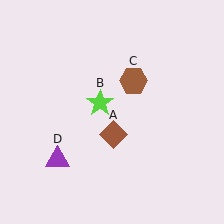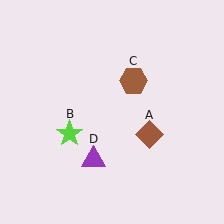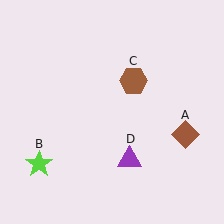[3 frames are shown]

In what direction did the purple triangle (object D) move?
The purple triangle (object D) moved right.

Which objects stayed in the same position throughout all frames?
Brown hexagon (object C) remained stationary.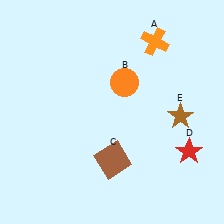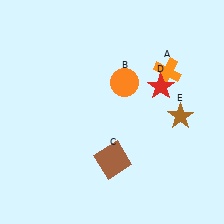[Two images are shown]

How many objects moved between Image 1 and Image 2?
2 objects moved between the two images.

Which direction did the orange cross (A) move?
The orange cross (A) moved down.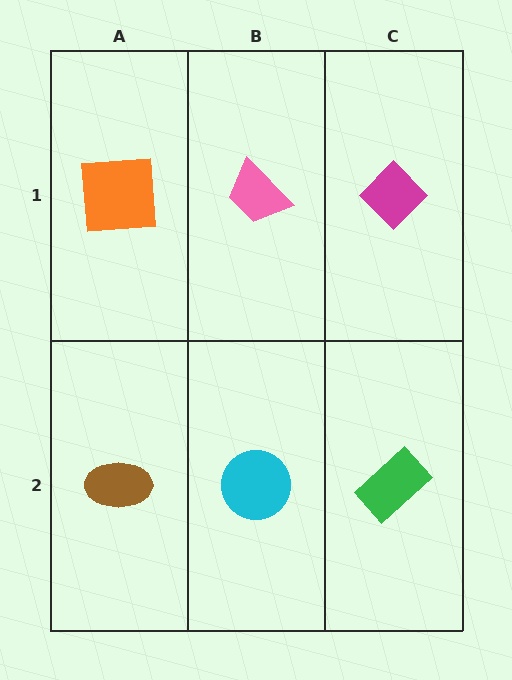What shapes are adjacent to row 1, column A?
A brown ellipse (row 2, column A), a pink trapezoid (row 1, column B).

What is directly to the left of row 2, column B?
A brown ellipse.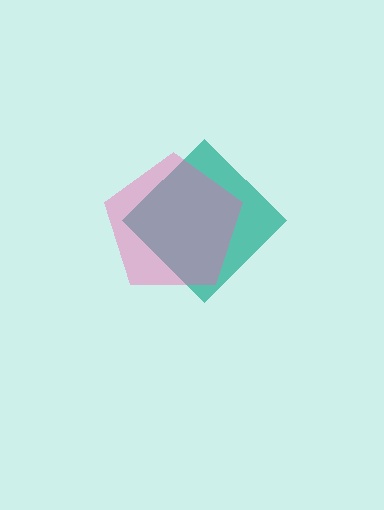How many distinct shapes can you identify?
There are 2 distinct shapes: a teal diamond, a pink pentagon.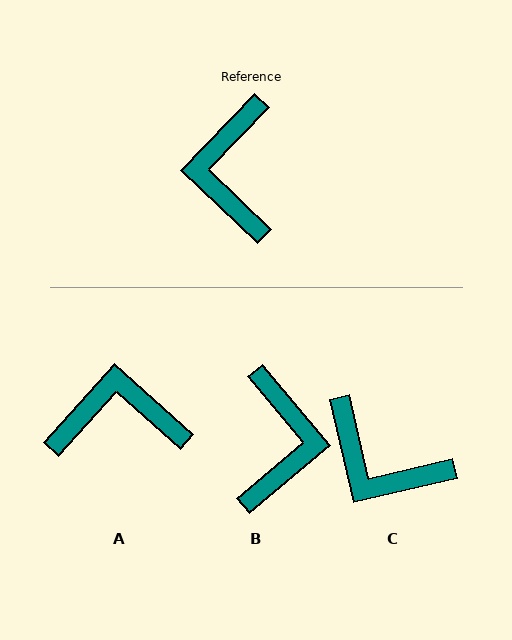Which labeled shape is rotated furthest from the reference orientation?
B, about 174 degrees away.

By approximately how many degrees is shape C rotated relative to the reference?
Approximately 57 degrees counter-clockwise.